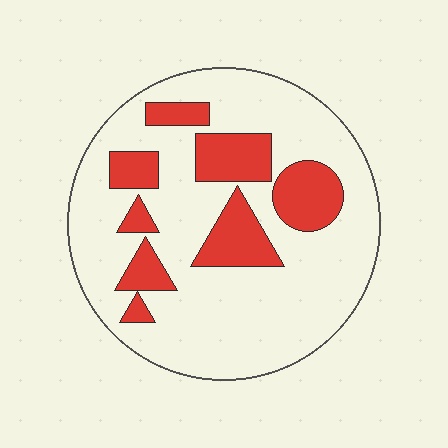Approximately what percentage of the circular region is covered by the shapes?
Approximately 25%.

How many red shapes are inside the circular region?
8.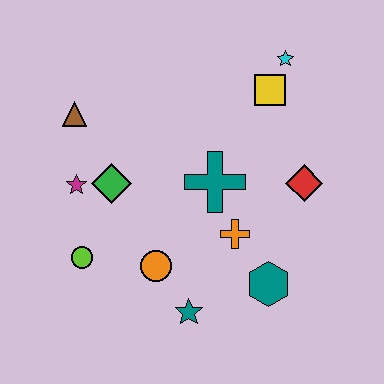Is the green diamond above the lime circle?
Yes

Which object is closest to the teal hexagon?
The orange cross is closest to the teal hexagon.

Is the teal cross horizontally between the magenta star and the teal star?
No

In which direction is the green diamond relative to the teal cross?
The green diamond is to the left of the teal cross.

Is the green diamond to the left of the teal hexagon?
Yes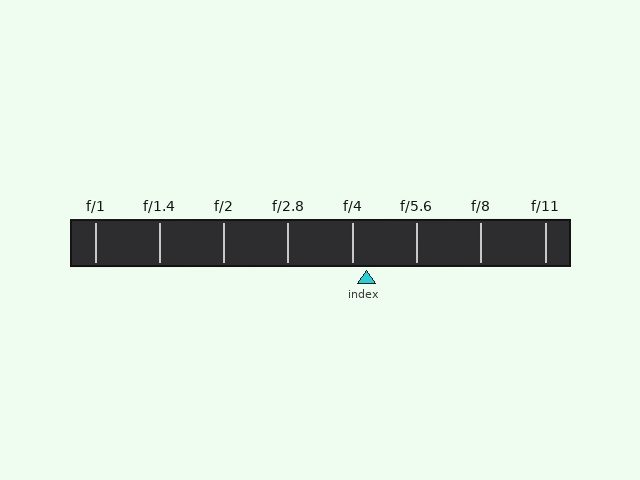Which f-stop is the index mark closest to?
The index mark is closest to f/4.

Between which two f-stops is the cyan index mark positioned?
The index mark is between f/4 and f/5.6.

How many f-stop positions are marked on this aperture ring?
There are 8 f-stop positions marked.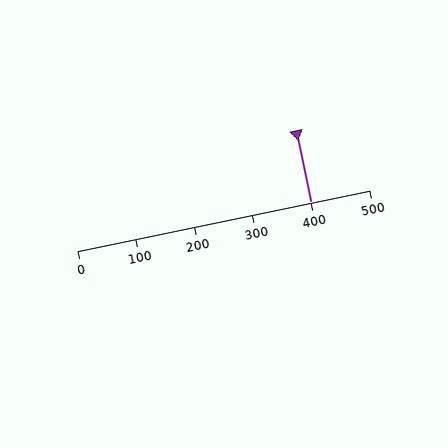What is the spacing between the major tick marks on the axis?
The major ticks are spaced 100 apart.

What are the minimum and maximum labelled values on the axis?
The axis runs from 0 to 500.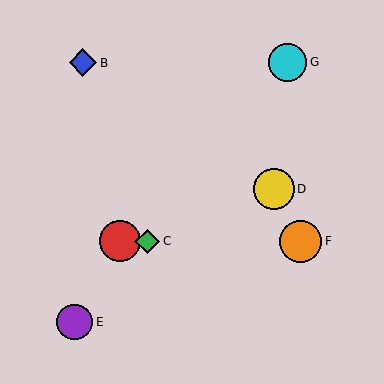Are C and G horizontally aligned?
No, C is at y≈241 and G is at y≈62.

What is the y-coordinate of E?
Object E is at y≈322.